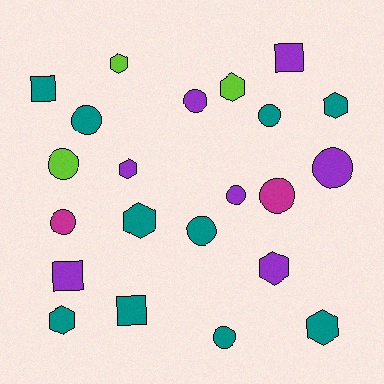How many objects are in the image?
There are 22 objects.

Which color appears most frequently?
Teal, with 10 objects.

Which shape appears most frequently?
Circle, with 10 objects.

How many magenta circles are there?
There are 2 magenta circles.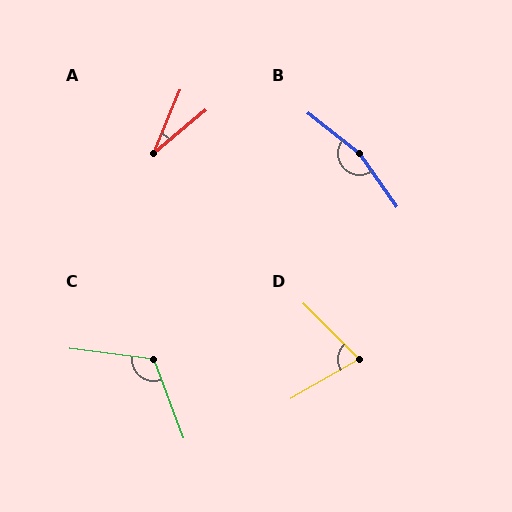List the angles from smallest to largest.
A (27°), D (75°), C (118°), B (163°).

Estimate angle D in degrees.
Approximately 75 degrees.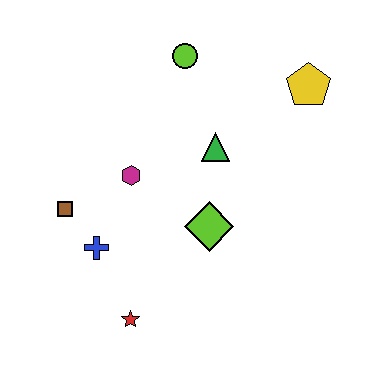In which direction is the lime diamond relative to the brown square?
The lime diamond is to the right of the brown square.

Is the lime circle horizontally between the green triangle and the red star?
Yes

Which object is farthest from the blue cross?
The yellow pentagon is farthest from the blue cross.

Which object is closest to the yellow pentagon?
The green triangle is closest to the yellow pentagon.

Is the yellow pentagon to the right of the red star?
Yes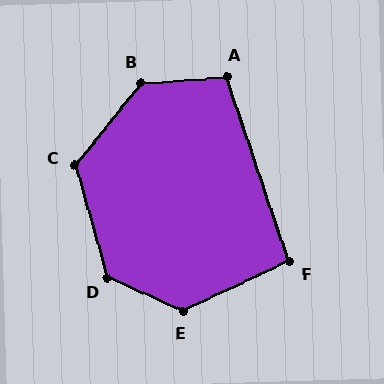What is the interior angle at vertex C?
Approximately 125 degrees (obtuse).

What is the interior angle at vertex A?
Approximately 105 degrees (obtuse).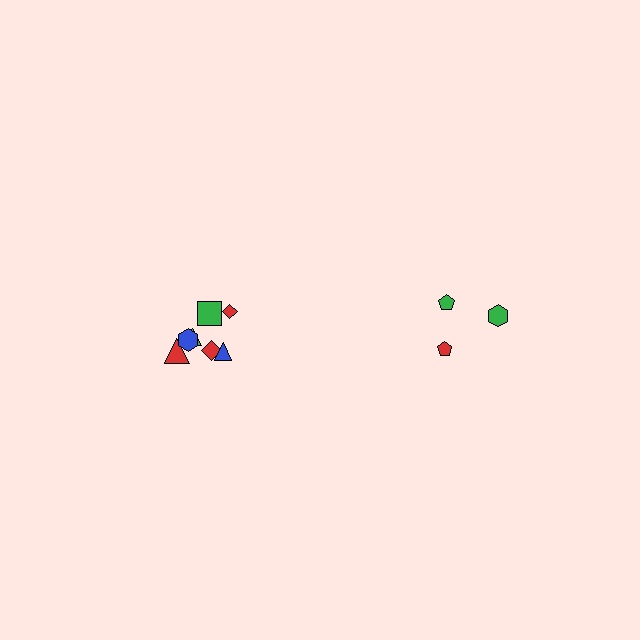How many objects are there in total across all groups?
There are 10 objects.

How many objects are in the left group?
There are 7 objects.